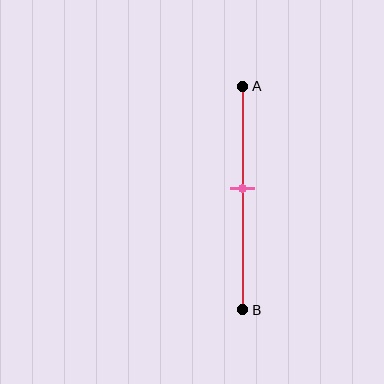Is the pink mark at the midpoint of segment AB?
No, the mark is at about 45% from A, not at the 50% midpoint.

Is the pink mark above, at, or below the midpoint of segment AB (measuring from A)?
The pink mark is above the midpoint of segment AB.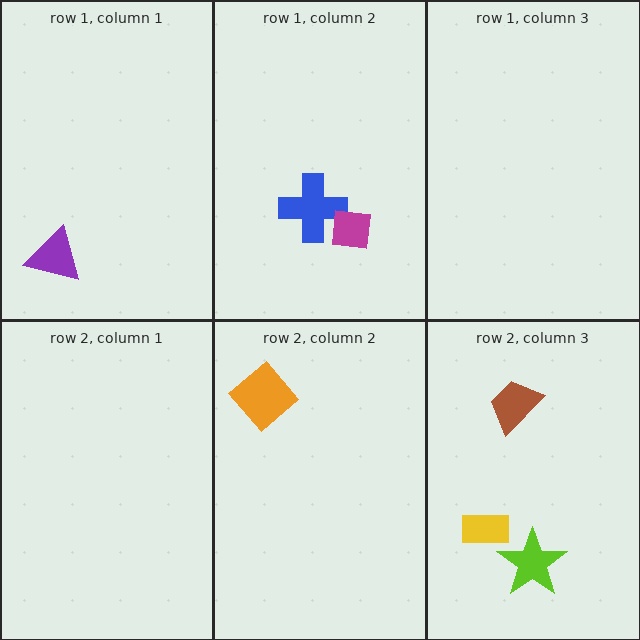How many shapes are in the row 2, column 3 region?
3.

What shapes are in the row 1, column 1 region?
The purple triangle.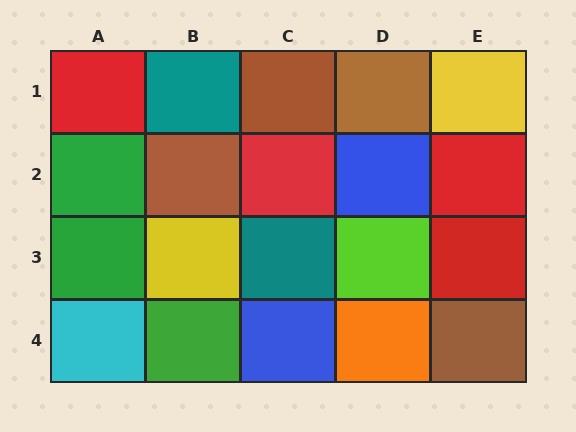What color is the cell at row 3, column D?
Lime.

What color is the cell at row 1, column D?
Brown.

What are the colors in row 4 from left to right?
Cyan, green, blue, orange, brown.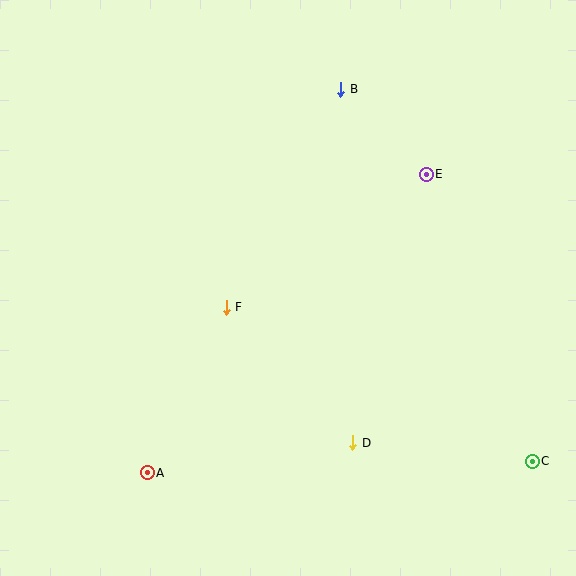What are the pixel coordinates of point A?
Point A is at (147, 473).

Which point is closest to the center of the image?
Point F at (226, 307) is closest to the center.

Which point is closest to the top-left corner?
Point B is closest to the top-left corner.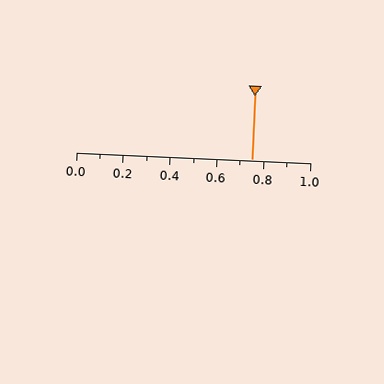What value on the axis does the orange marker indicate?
The marker indicates approximately 0.75.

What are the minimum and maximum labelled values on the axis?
The axis runs from 0.0 to 1.0.